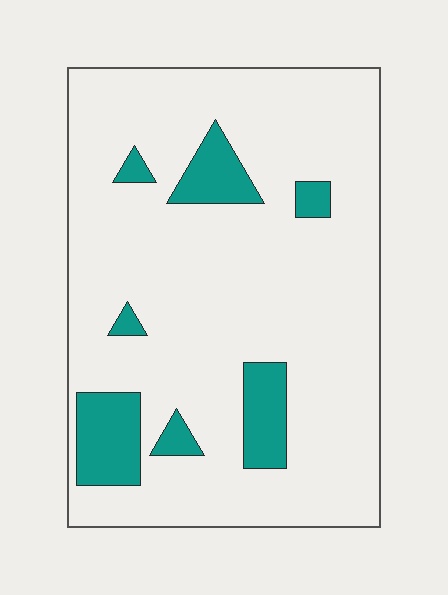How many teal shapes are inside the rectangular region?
7.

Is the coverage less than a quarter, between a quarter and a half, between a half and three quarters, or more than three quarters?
Less than a quarter.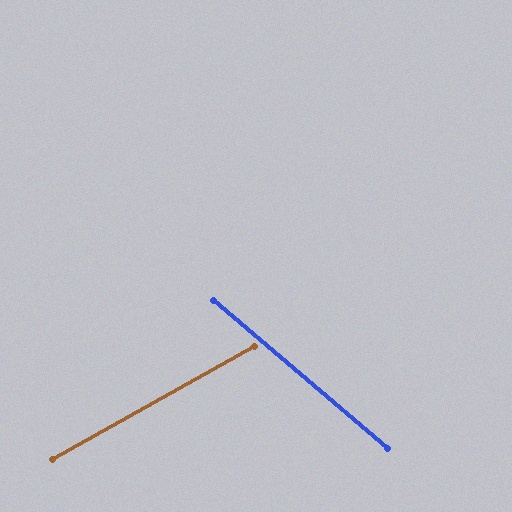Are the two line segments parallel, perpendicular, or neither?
Neither parallel nor perpendicular — they differ by about 70°.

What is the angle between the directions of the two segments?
Approximately 70 degrees.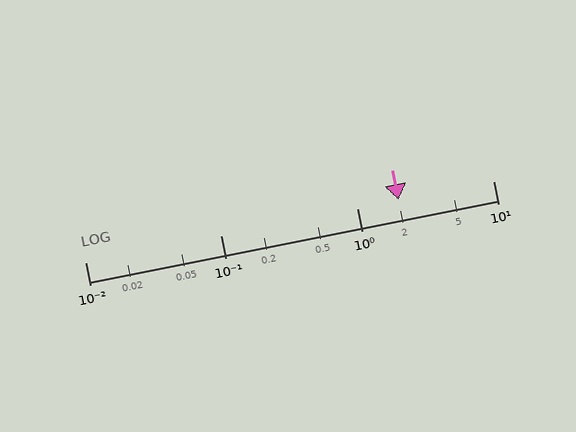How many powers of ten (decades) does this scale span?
The scale spans 3 decades, from 0.01 to 10.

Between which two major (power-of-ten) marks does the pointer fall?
The pointer is between 1 and 10.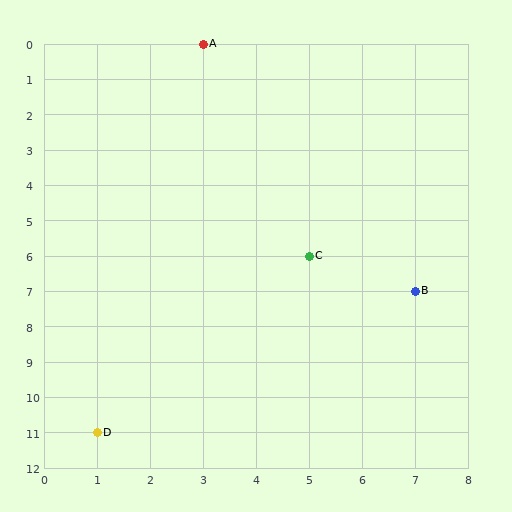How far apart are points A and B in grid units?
Points A and B are 4 columns and 7 rows apart (about 8.1 grid units diagonally).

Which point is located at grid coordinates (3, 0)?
Point A is at (3, 0).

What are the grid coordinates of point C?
Point C is at grid coordinates (5, 6).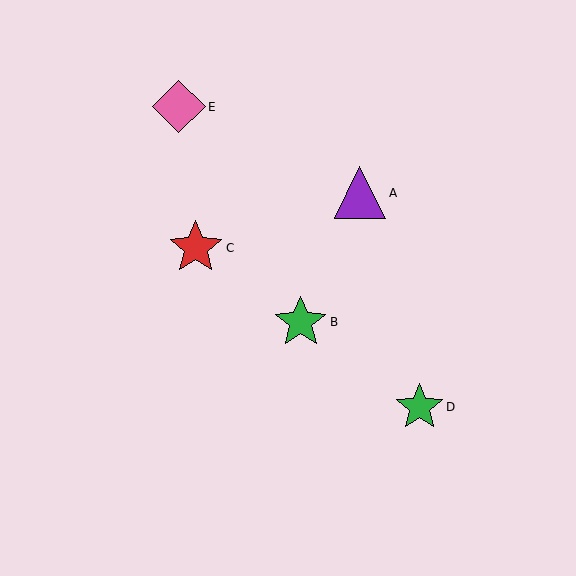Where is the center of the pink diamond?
The center of the pink diamond is at (179, 107).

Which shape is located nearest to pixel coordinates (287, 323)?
The green star (labeled B) at (301, 322) is nearest to that location.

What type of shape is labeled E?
Shape E is a pink diamond.